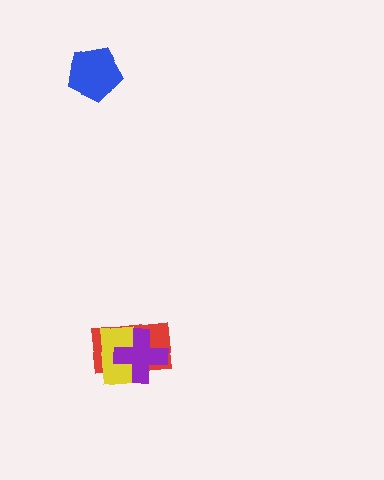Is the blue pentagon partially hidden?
No, no other shape covers it.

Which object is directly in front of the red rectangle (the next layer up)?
The yellow rectangle is directly in front of the red rectangle.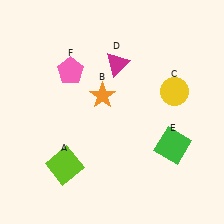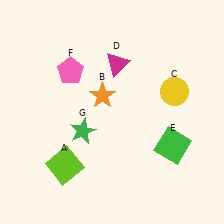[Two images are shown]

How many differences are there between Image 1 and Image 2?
There is 1 difference between the two images.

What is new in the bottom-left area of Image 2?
A green star (G) was added in the bottom-left area of Image 2.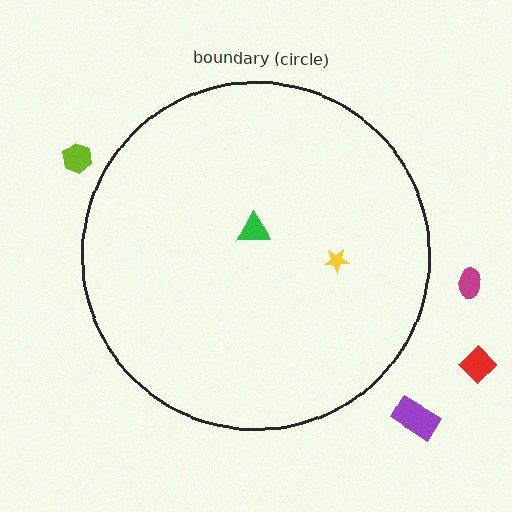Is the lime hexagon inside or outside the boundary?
Outside.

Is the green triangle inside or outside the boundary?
Inside.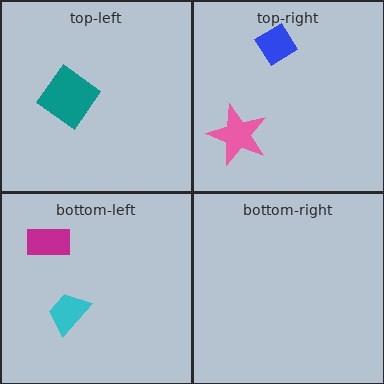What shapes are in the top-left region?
The teal diamond.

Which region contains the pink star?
The top-right region.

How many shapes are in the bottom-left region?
2.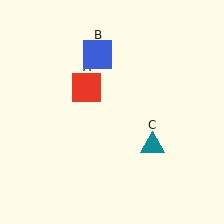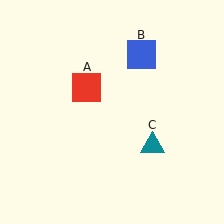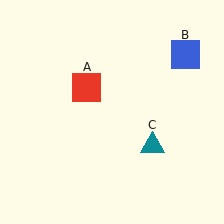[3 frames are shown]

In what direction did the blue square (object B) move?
The blue square (object B) moved right.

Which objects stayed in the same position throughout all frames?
Red square (object A) and teal triangle (object C) remained stationary.